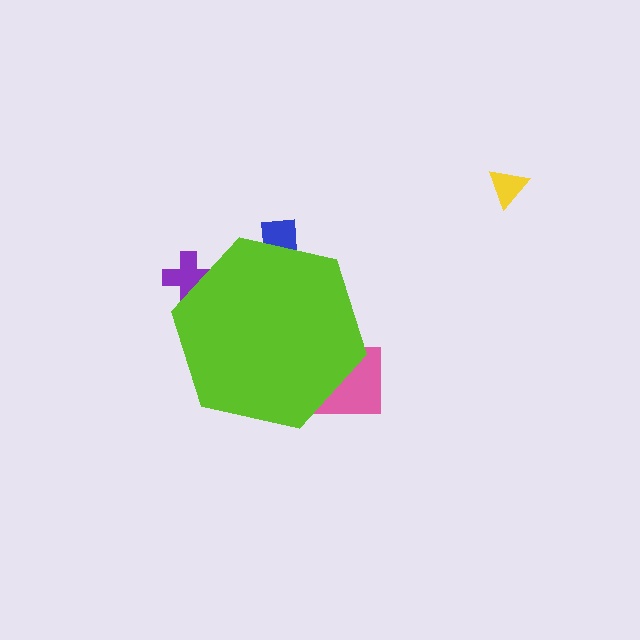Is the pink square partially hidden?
Yes, the pink square is partially hidden behind the lime hexagon.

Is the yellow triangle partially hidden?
No, the yellow triangle is fully visible.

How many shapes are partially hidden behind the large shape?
3 shapes are partially hidden.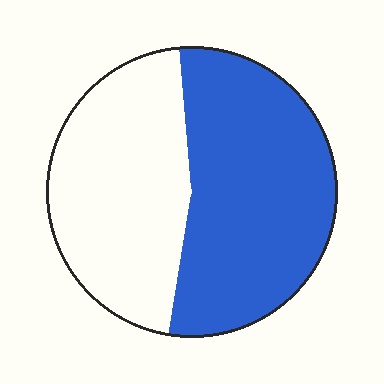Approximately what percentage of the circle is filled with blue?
Approximately 55%.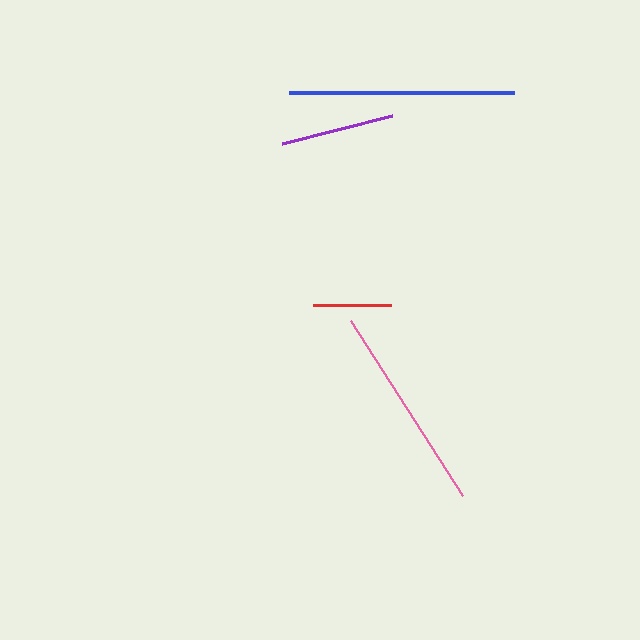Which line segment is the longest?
The blue line is the longest at approximately 225 pixels.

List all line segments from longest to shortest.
From longest to shortest: blue, pink, purple, red.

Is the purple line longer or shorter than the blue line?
The blue line is longer than the purple line.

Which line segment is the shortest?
The red line is the shortest at approximately 78 pixels.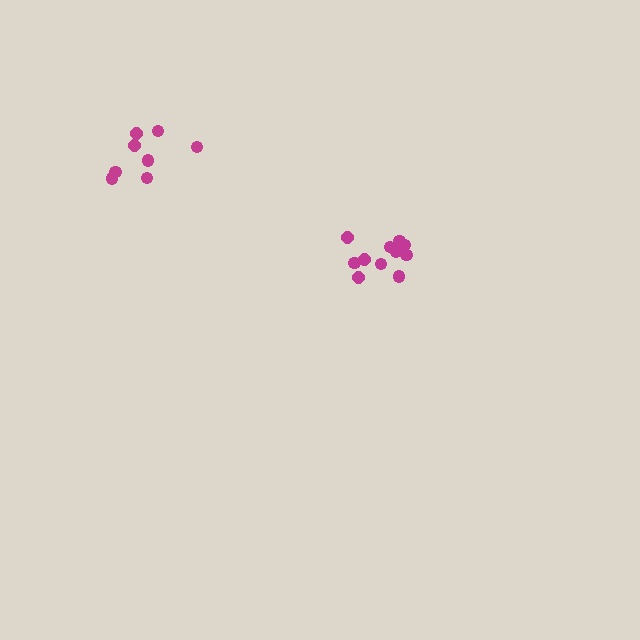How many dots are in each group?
Group 1: 11 dots, Group 2: 8 dots (19 total).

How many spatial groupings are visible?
There are 2 spatial groupings.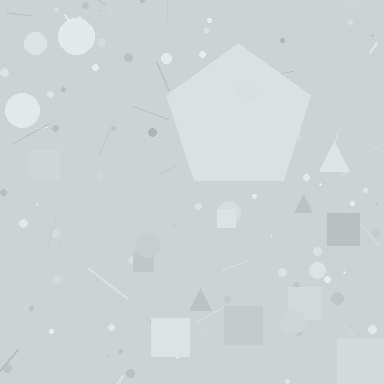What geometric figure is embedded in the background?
A pentagon is embedded in the background.